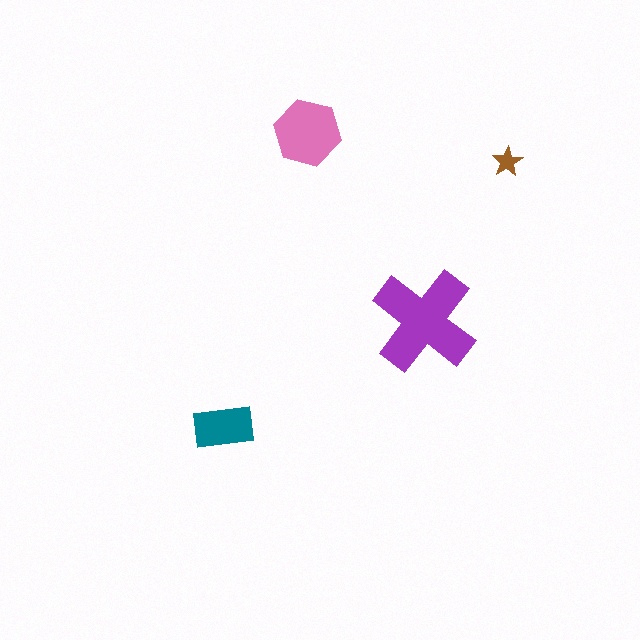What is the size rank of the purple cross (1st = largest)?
1st.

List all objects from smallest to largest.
The brown star, the teal rectangle, the pink hexagon, the purple cross.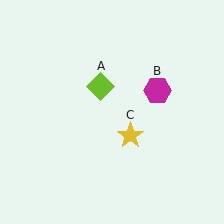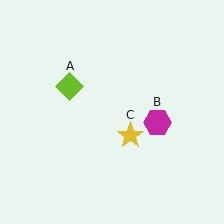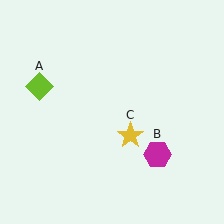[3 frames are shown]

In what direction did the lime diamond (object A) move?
The lime diamond (object A) moved left.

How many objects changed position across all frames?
2 objects changed position: lime diamond (object A), magenta hexagon (object B).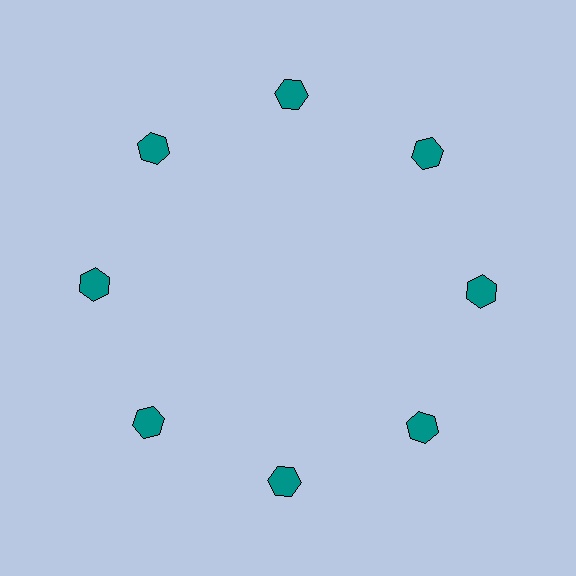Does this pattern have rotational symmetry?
Yes, this pattern has 8-fold rotational symmetry. It looks the same after rotating 45 degrees around the center.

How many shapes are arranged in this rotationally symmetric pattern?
There are 8 shapes, arranged in 8 groups of 1.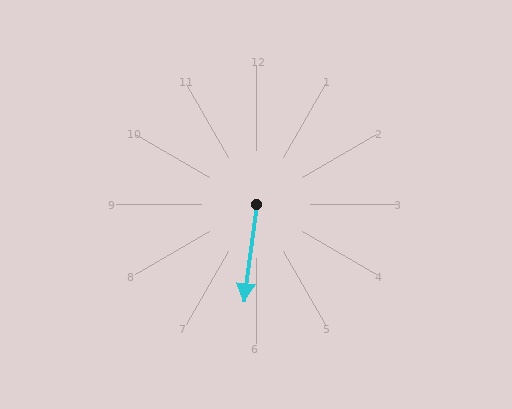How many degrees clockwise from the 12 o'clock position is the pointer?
Approximately 187 degrees.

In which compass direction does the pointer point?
South.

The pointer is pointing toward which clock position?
Roughly 6 o'clock.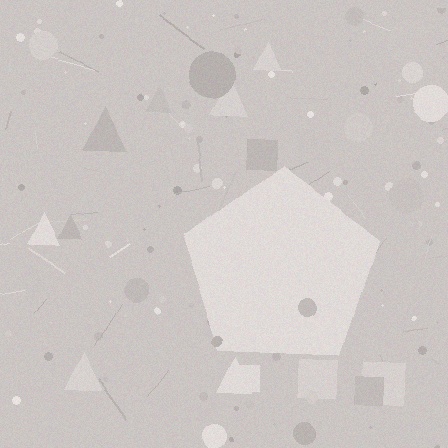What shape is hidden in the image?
A pentagon is hidden in the image.